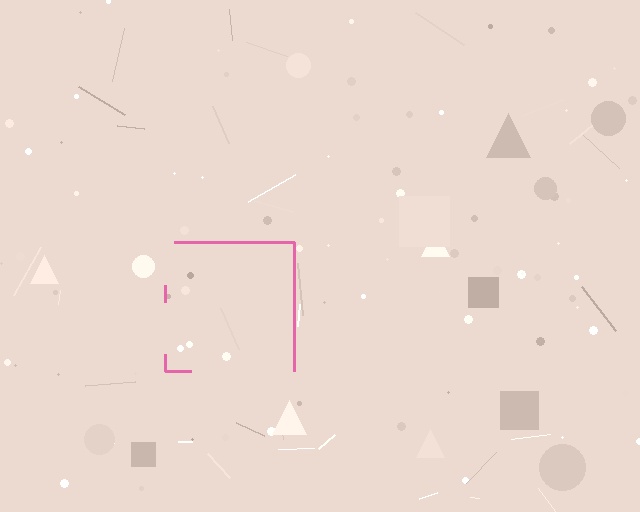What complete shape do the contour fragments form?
The contour fragments form a square.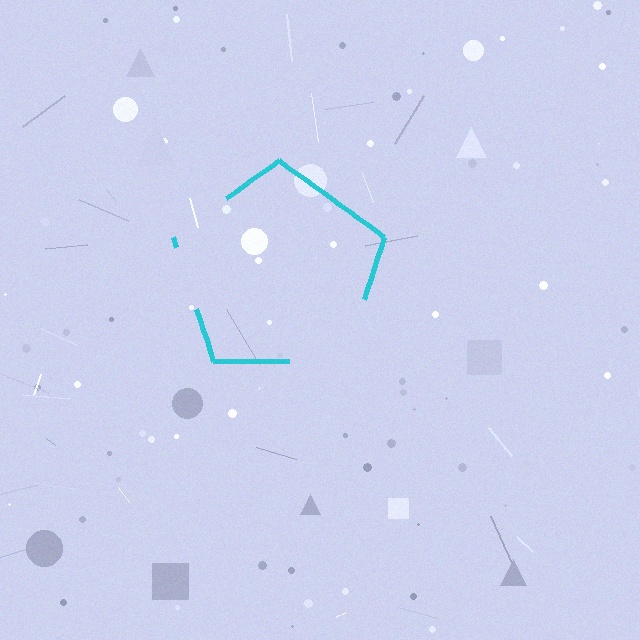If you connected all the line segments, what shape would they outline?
They would outline a pentagon.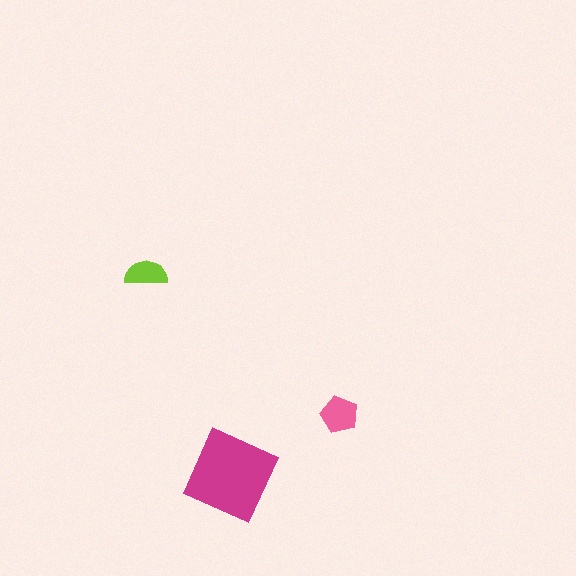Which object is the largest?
The magenta square.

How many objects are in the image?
There are 3 objects in the image.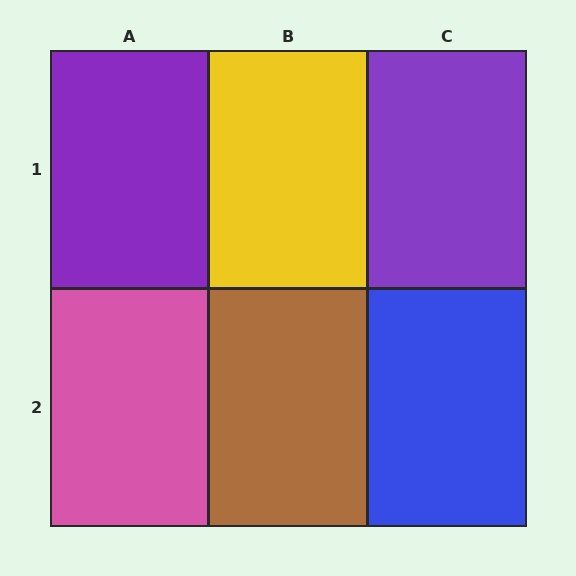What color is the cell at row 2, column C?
Blue.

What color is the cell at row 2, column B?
Brown.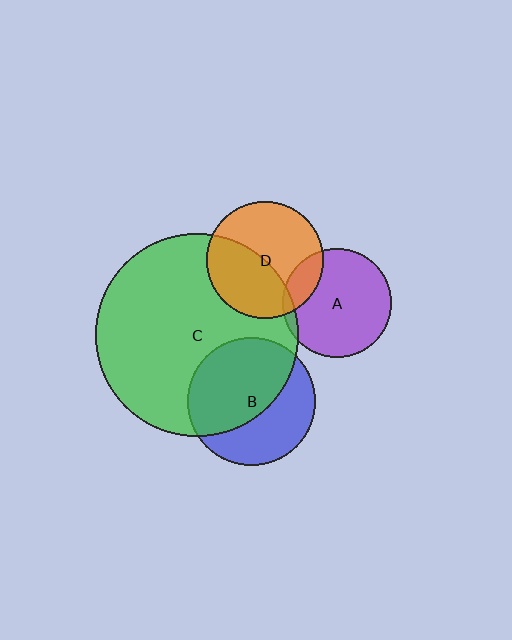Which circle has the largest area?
Circle C (green).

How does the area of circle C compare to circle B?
Approximately 2.5 times.